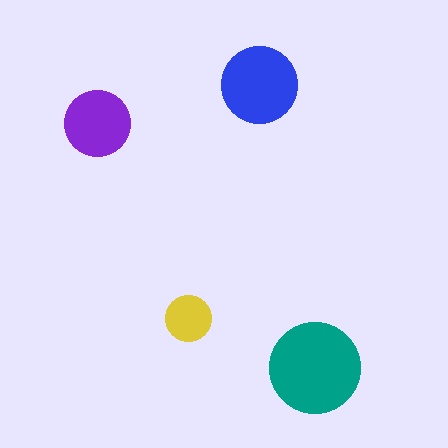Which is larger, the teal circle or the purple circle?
The teal one.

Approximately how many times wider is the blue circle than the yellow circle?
About 1.5 times wider.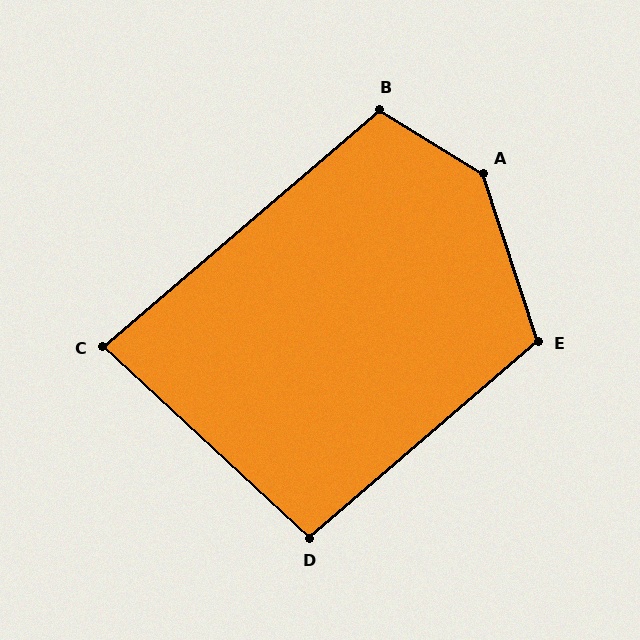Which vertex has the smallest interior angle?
C, at approximately 83 degrees.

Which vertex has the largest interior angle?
A, at approximately 140 degrees.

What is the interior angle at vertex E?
Approximately 113 degrees (obtuse).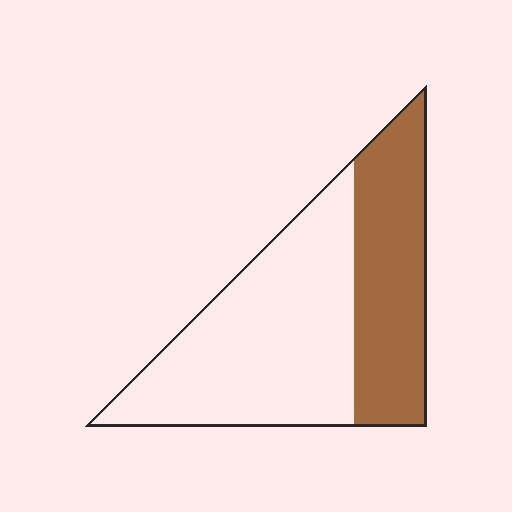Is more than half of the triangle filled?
No.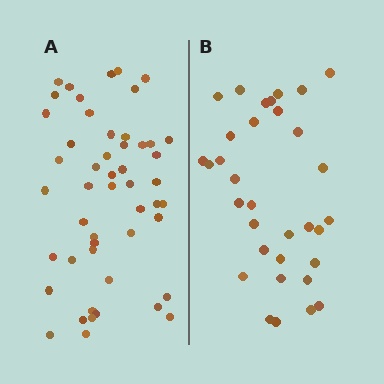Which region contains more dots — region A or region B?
Region A (the left region) has more dots.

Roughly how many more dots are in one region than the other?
Region A has approximately 15 more dots than region B.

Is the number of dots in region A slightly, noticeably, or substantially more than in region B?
Region A has substantially more. The ratio is roughly 1.5 to 1.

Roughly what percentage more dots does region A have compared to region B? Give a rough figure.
About 50% more.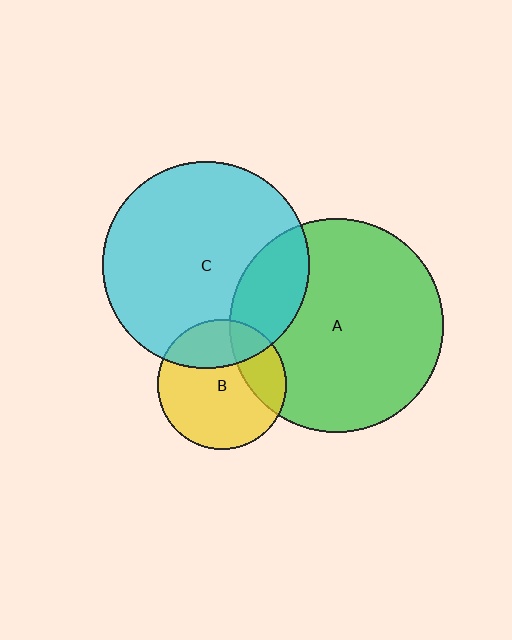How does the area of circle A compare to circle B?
Approximately 2.7 times.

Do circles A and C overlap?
Yes.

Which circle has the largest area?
Circle A (green).